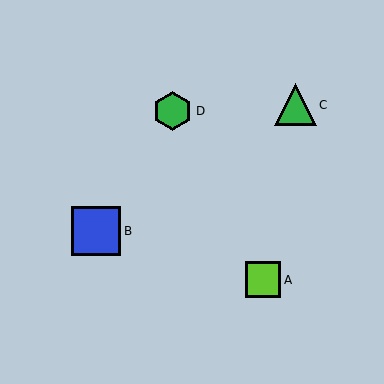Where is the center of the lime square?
The center of the lime square is at (263, 280).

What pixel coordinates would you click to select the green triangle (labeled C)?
Click at (295, 105) to select the green triangle C.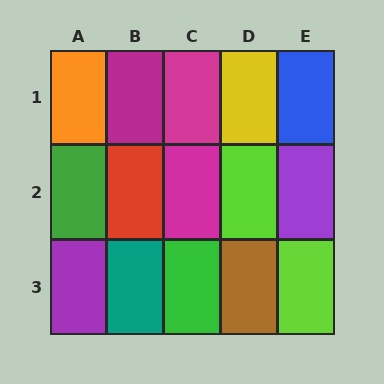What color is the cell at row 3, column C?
Green.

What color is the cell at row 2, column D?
Lime.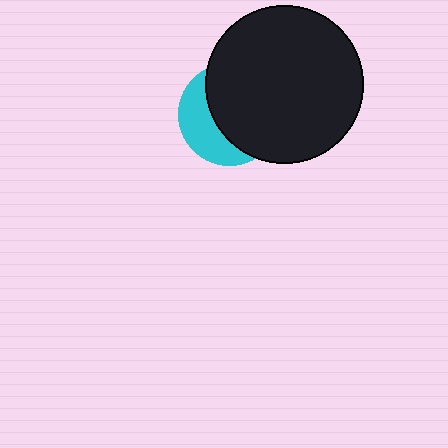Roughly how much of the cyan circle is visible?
A small part of it is visible (roughly 37%).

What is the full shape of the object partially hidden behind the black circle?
The partially hidden object is a cyan circle.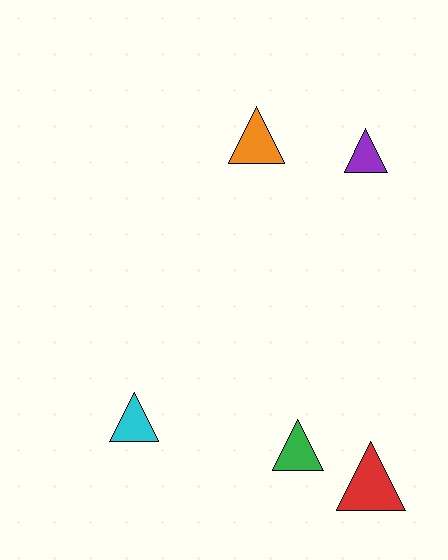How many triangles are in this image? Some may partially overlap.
There are 5 triangles.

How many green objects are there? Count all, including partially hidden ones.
There is 1 green object.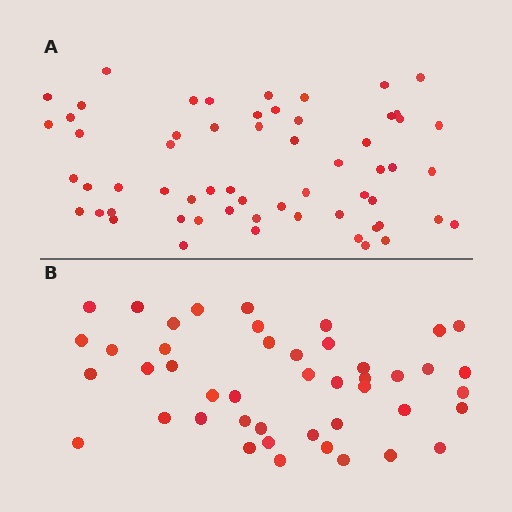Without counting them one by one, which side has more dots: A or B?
Region A (the top region) has more dots.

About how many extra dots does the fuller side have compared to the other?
Region A has approximately 15 more dots than region B.